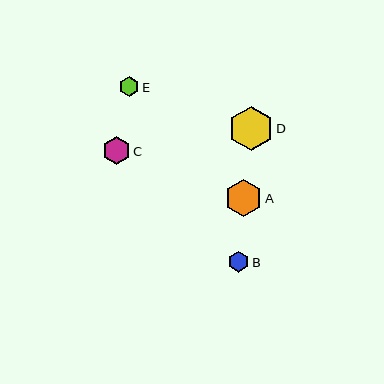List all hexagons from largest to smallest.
From largest to smallest: D, A, C, B, E.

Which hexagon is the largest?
Hexagon D is the largest with a size of approximately 45 pixels.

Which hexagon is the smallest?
Hexagon E is the smallest with a size of approximately 20 pixels.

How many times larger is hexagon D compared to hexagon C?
Hexagon D is approximately 1.6 times the size of hexagon C.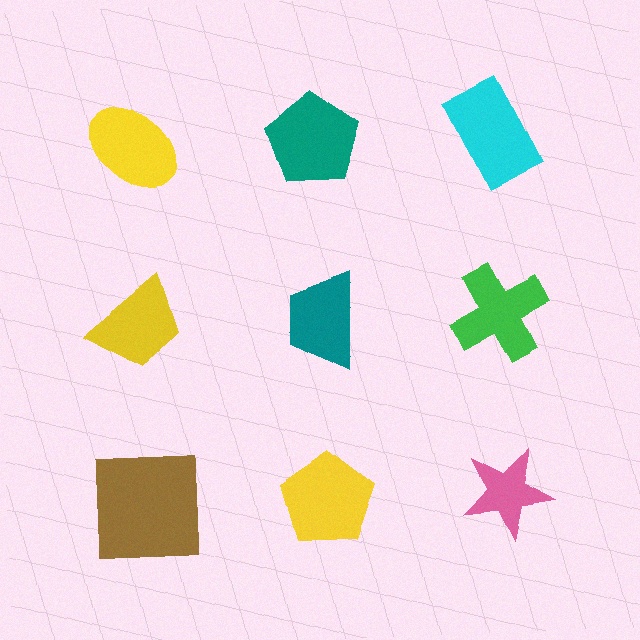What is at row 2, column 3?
A green cross.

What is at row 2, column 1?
A yellow trapezoid.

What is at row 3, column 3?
A pink star.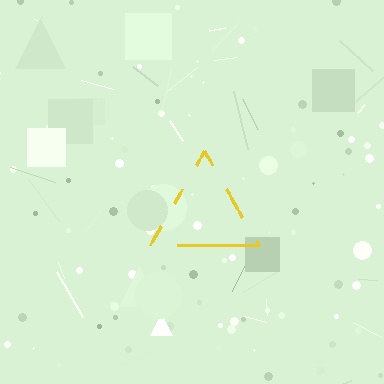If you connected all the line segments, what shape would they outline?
They would outline a triangle.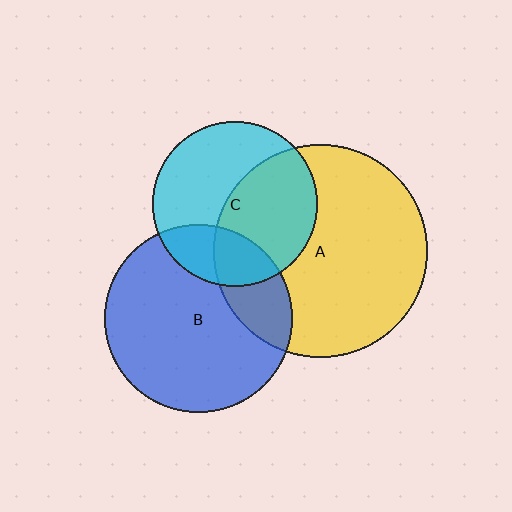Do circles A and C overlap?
Yes.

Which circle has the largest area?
Circle A (yellow).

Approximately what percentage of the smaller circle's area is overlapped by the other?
Approximately 50%.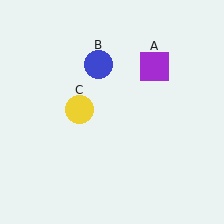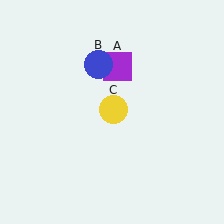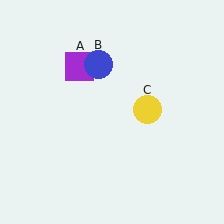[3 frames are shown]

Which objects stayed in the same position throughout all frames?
Blue circle (object B) remained stationary.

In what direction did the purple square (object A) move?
The purple square (object A) moved left.